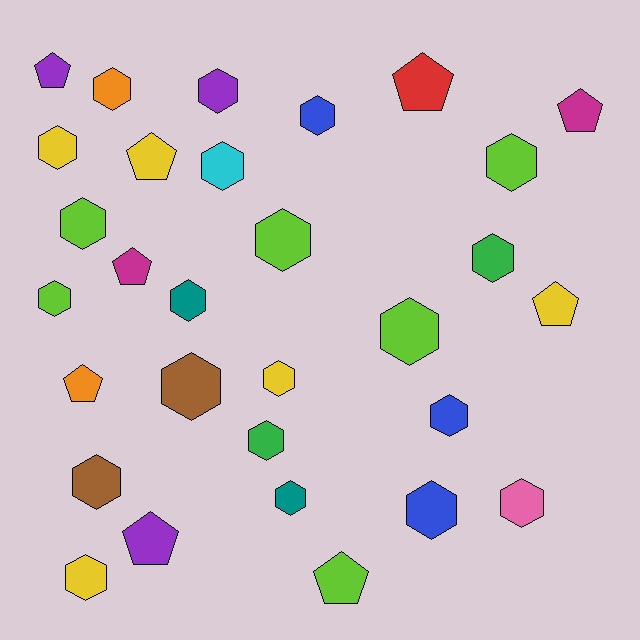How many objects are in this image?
There are 30 objects.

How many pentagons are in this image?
There are 9 pentagons.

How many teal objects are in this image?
There are 2 teal objects.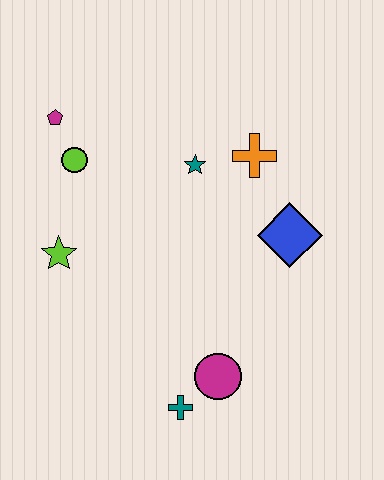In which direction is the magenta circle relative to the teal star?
The magenta circle is below the teal star.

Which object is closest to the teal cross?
The magenta circle is closest to the teal cross.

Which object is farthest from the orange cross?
The teal cross is farthest from the orange cross.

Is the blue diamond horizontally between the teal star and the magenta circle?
No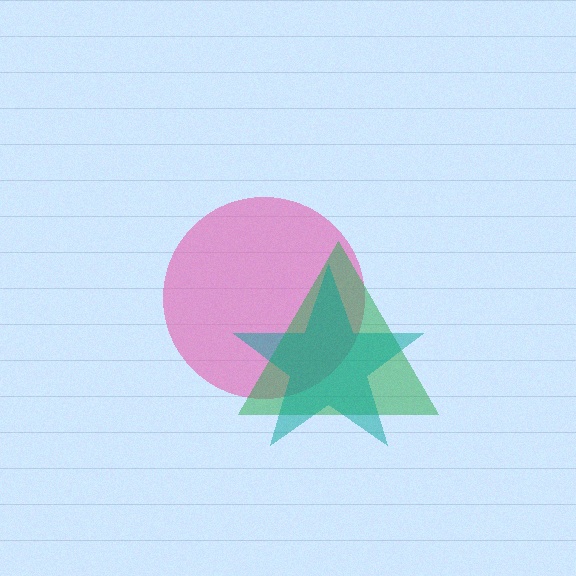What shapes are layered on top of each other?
The layered shapes are: a pink circle, a green triangle, a teal star.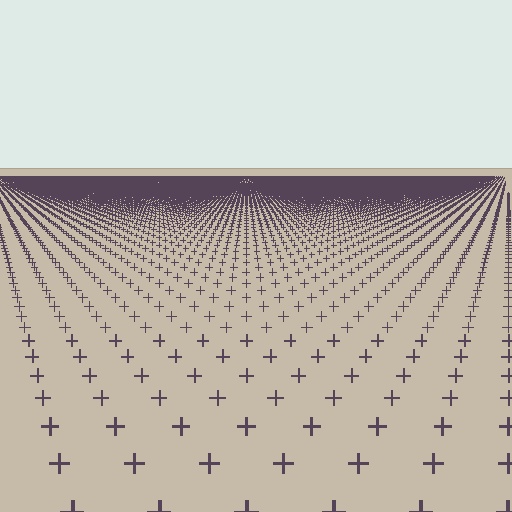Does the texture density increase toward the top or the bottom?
Density increases toward the top.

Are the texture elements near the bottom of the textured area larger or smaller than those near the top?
Larger. Near the bottom, elements are closer to the viewer and appear at a bigger on-screen size.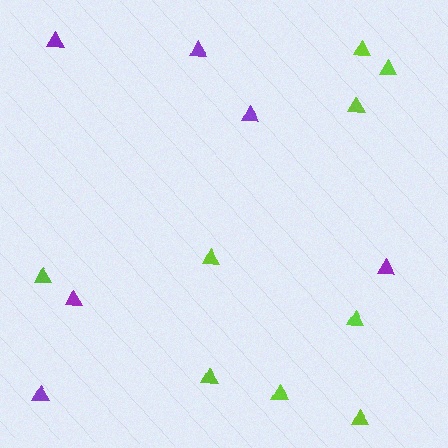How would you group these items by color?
There are 2 groups: one group of lime triangles (9) and one group of purple triangles (6).